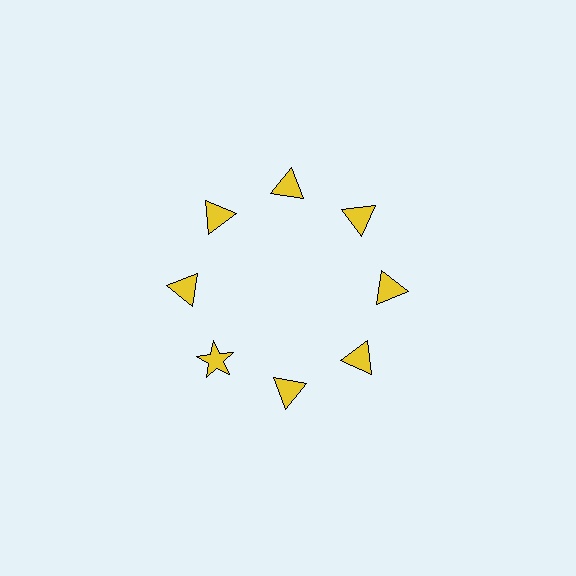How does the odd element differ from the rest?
It has a different shape: star instead of triangle.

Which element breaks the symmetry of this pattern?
The yellow star at roughly the 8 o'clock position breaks the symmetry. All other shapes are yellow triangles.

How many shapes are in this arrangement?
There are 8 shapes arranged in a ring pattern.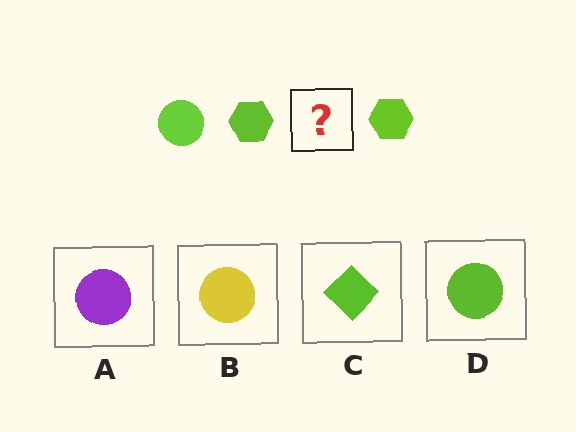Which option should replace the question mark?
Option D.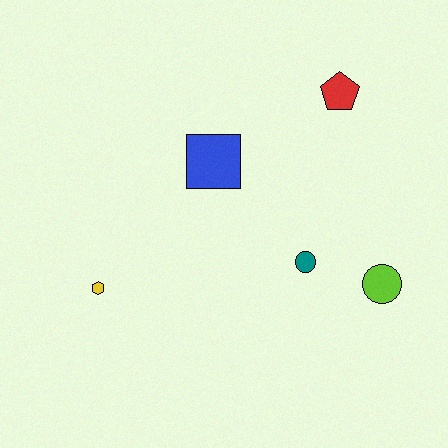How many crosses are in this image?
There are no crosses.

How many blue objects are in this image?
There is 1 blue object.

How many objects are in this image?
There are 5 objects.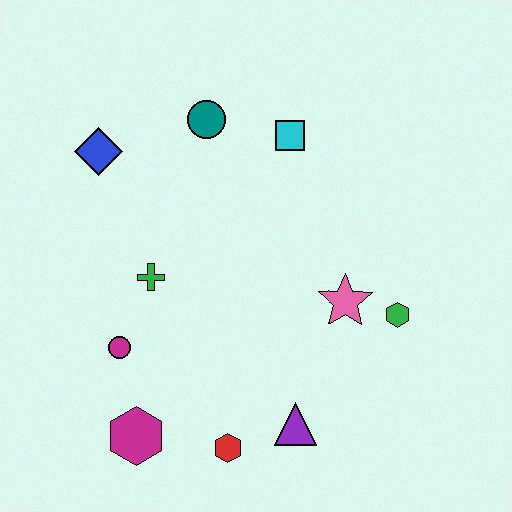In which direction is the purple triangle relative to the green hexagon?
The purple triangle is below the green hexagon.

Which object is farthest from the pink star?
The blue diamond is farthest from the pink star.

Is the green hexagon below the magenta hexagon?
No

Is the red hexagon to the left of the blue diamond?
No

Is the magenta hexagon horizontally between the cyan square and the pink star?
No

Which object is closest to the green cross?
The magenta circle is closest to the green cross.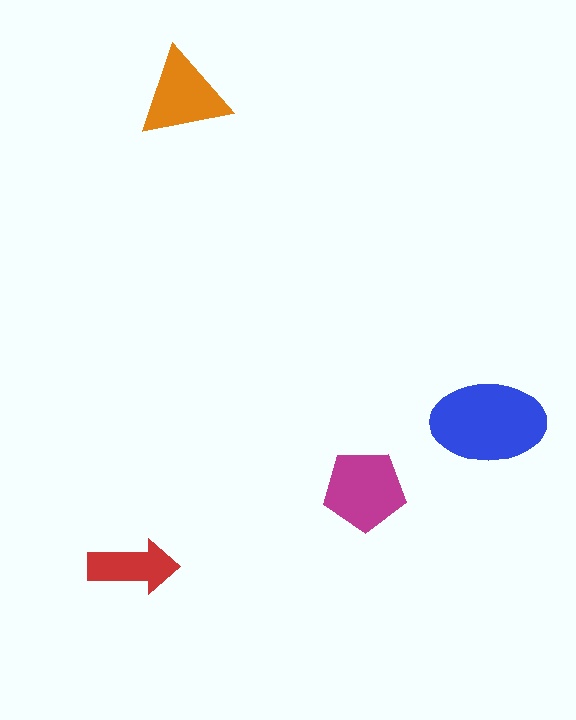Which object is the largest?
The blue ellipse.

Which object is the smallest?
The red arrow.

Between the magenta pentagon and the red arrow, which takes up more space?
The magenta pentagon.